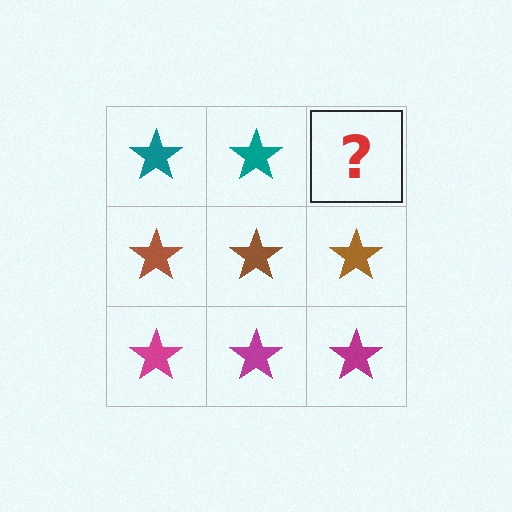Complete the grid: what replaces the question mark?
The question mark should be replaced with a teal star.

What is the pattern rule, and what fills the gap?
The rule is that each row has a consistent color. The gap should be filled with a teal star.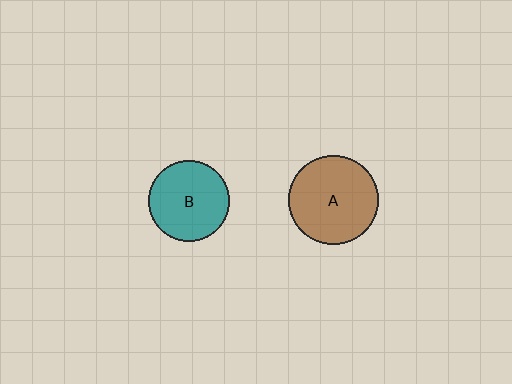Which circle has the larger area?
Circle A (brown).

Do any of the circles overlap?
No, none of the circles overlap.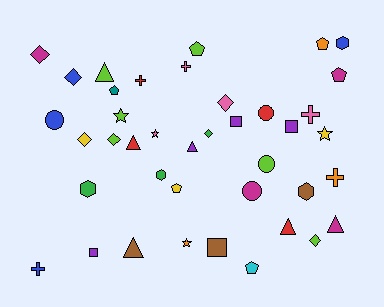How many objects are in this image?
There are 40 objects.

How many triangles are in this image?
There are 6 triangles.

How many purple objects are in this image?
There are 4 purple objects.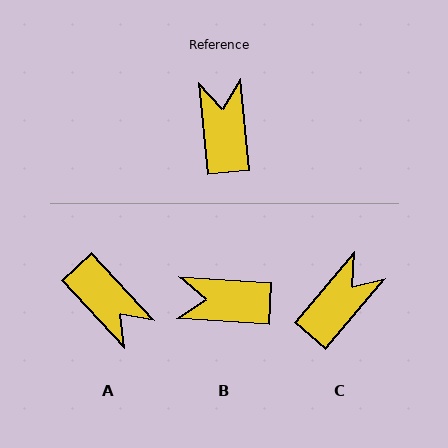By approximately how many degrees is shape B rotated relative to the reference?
Approximately 81 degrees counter-clockwise.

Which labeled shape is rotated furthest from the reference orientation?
A, about 143 degrees away.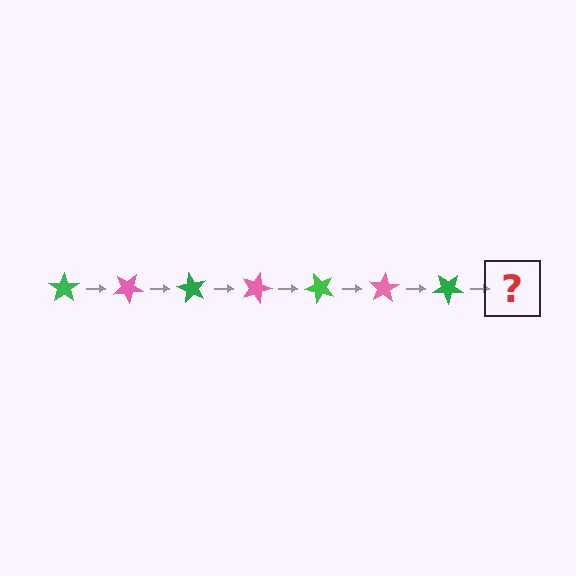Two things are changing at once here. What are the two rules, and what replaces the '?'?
The two rules are that it rotates 30 degrees each step and the color cycles through green and pink. The '?' should be a pink star, rotated 210 degrees from the start.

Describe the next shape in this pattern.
It should be a pink star, rotated 210 degrees from the start.